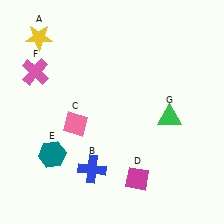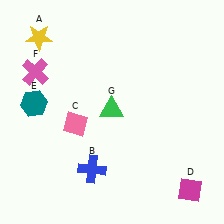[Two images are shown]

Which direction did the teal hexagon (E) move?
The teal hexagon (E) moved up.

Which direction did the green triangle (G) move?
The green triangle (G) moved left.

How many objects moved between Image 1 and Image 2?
3 objects moved between the two images.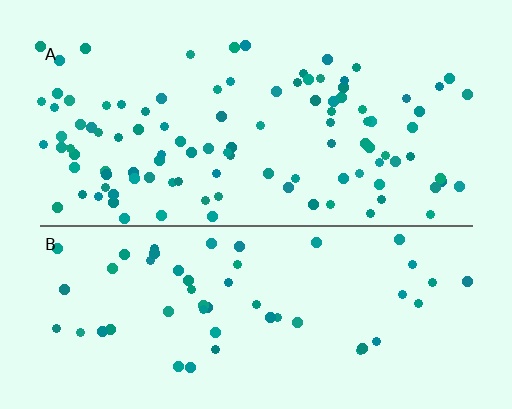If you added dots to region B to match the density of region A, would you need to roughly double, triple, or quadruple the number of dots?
Approximately double.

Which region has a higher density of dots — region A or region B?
A (the top).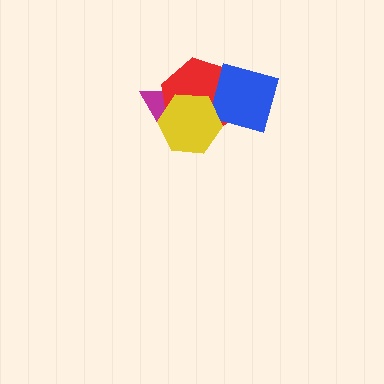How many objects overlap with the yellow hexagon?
2 objects overlap with the yellow hexagon.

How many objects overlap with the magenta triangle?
2 objects overlap with the magenta triangle.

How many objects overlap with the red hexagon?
3 objects overlap with the red hexagon.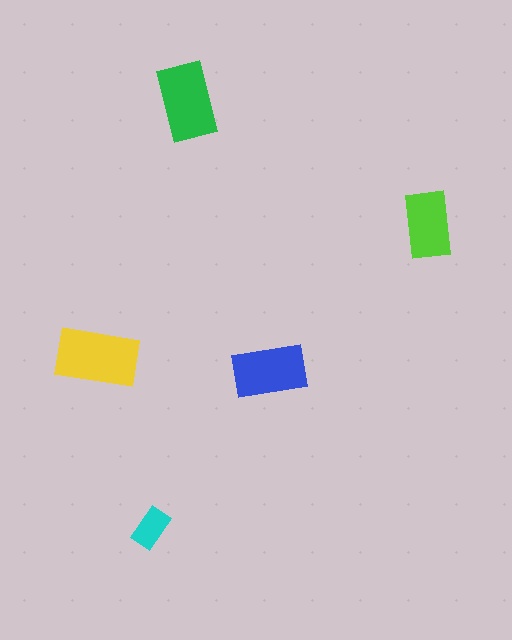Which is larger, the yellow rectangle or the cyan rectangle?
The yellow one.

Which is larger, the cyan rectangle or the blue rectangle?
The blue one.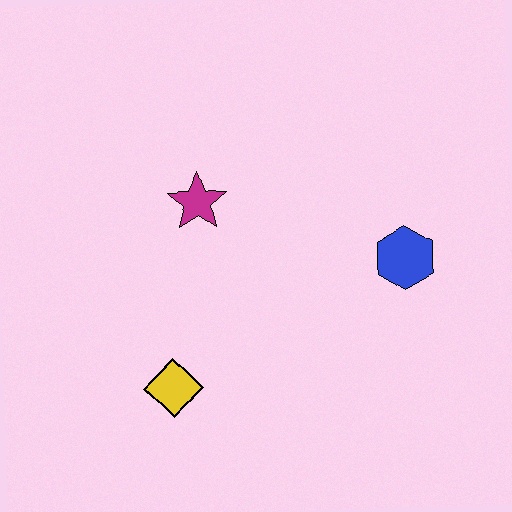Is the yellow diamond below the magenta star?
Yes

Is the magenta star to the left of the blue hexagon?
Yes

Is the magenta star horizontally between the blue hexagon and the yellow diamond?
Yes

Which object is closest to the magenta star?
The yellow diamond is closest to the magenta star.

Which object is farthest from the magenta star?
The blue hexagon is farthest from the magenta star.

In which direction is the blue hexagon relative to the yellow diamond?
The blue hexagon is to the right of the yellow diamond.